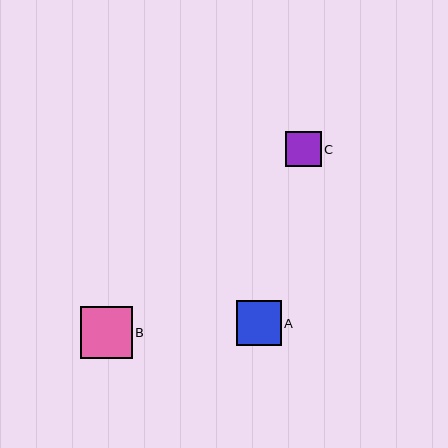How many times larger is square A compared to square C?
Square A is approximately 1.3 times the size of square C.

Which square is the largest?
Square B is the largest with a size of approximately 52 pixels.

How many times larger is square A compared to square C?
Square A is approximately 1.3 times the size of square C.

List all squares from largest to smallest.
From largest to smallest: B, A, C.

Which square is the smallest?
Square C is the smallest with a size of approximately 35 pixels.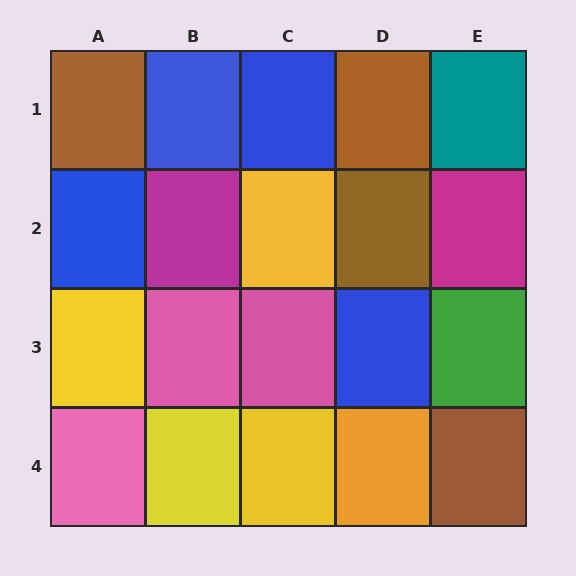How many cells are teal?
1 cell is teal.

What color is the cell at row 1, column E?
Teal.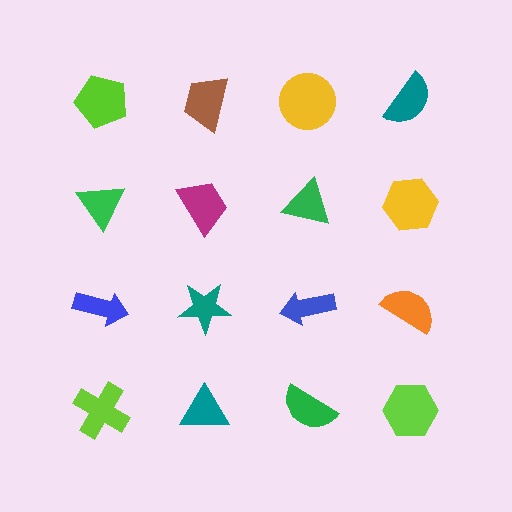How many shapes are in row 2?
4 shapes.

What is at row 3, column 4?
An orange semicircle.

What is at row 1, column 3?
A yellow circle.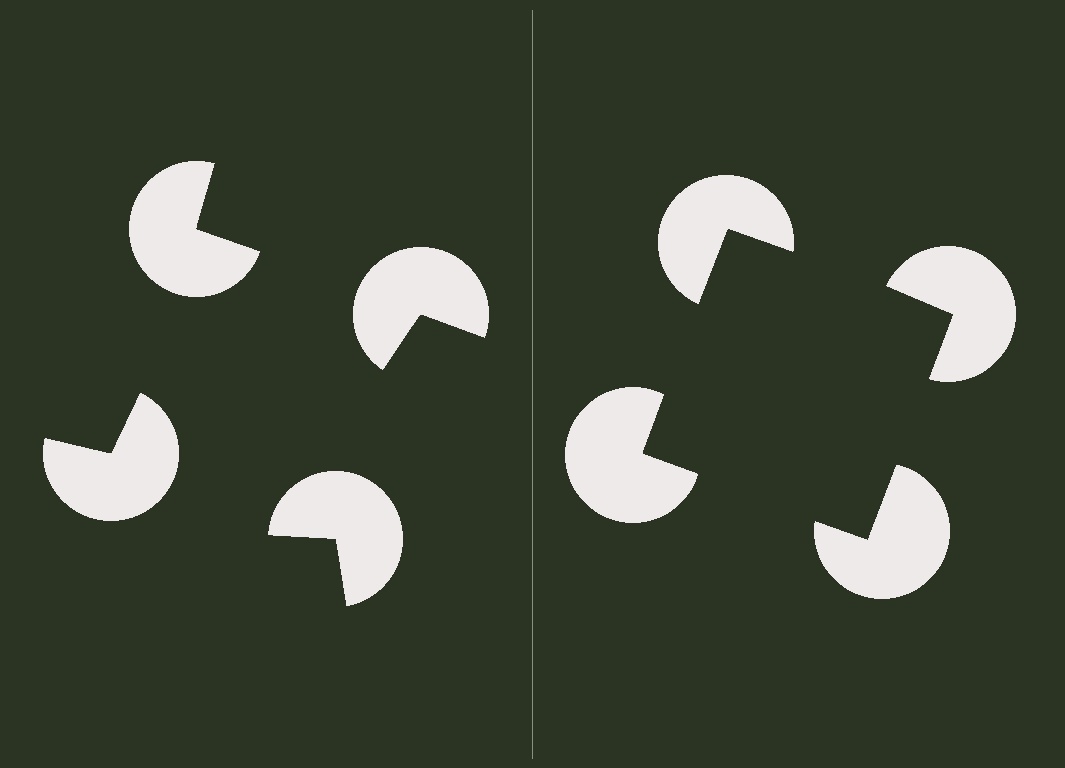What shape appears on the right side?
An illusory square.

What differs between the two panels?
The pac-man discs are positioned identically on both sides; only the wedge orientations differ. On the right they align to a square; on the left they are misaligned.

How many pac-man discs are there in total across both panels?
8 — 4 on each side.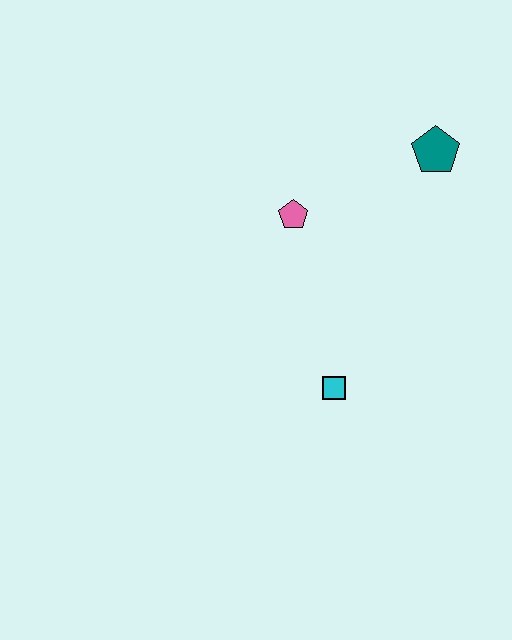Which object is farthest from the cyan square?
The teal pentagon is farthest from the cyan square.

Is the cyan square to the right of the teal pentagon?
No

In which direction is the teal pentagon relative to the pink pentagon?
The teal pentagon is to the right of the pink pentagon.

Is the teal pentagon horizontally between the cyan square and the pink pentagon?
No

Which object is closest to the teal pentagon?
The pink pentagon is closest to the teal pentagon.